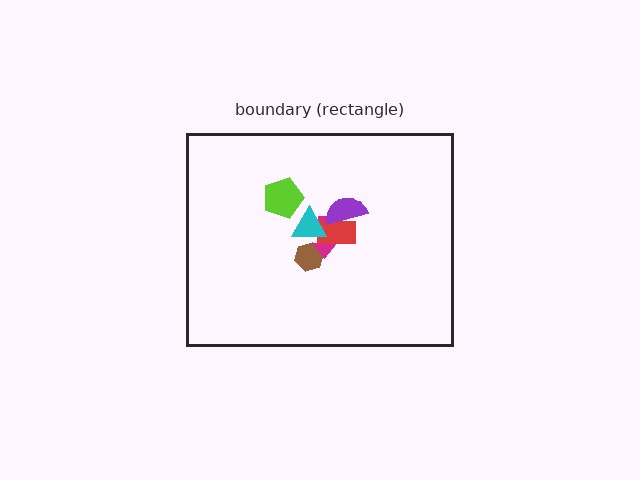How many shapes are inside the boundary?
6 inside, 0 outside.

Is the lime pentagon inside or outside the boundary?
Inside.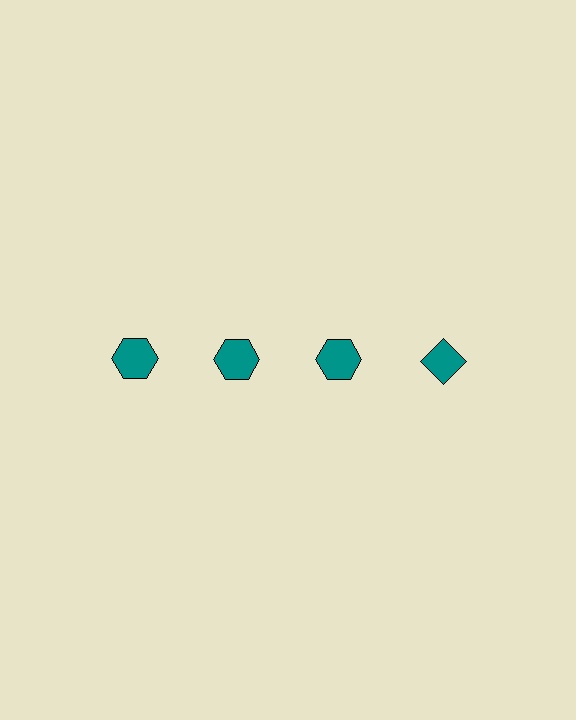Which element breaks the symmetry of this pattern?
The teal diamond in the top row, second from right column breaks the symmetry. All other shapes are teal hexagons.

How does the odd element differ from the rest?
It has a different shape: diamond instead of hexagon.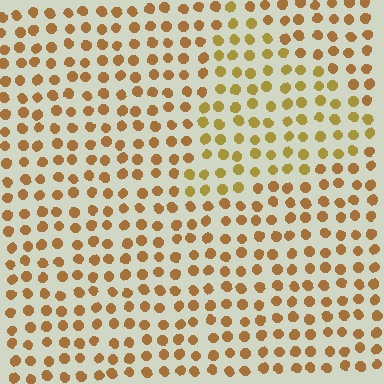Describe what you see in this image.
The image is filled with small brown elements in a uniform arrangement. A triangle-shaped region is visible where the elements are tinted to a slightly different hue, forming a subtle color boundary.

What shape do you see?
I see a triangle.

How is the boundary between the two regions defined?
The boundary is defined purely by a slight shift in hue (about 21 degrees). Spacing, size, and orientation are identical on both sides.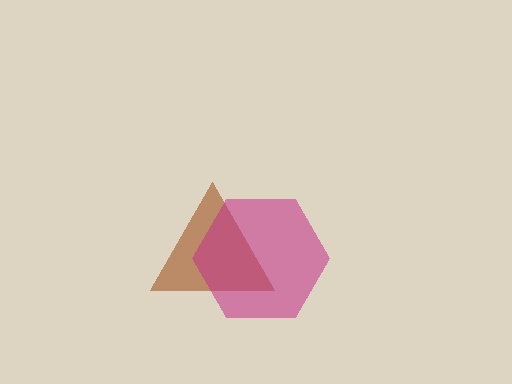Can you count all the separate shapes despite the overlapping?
Yes, there are 2 separate shapes.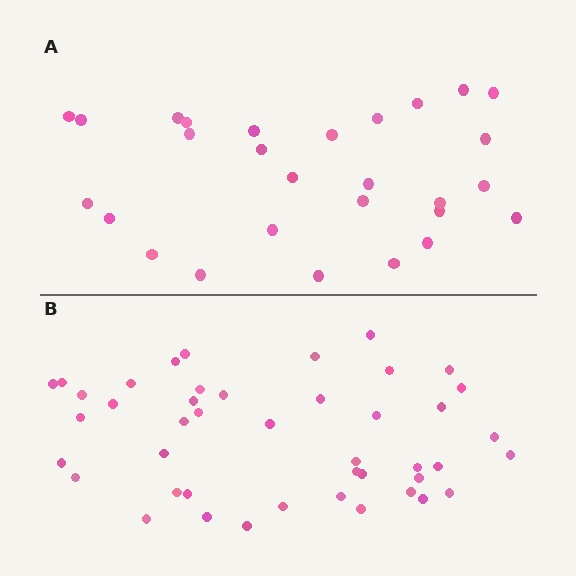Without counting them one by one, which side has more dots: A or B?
Region B (the bottom region) has more dots.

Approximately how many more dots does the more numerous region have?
Region B has approximately 15 more dots than region A.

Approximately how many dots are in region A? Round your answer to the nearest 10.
About 30 dots. (The exact count is 28, which rounds to 30.)